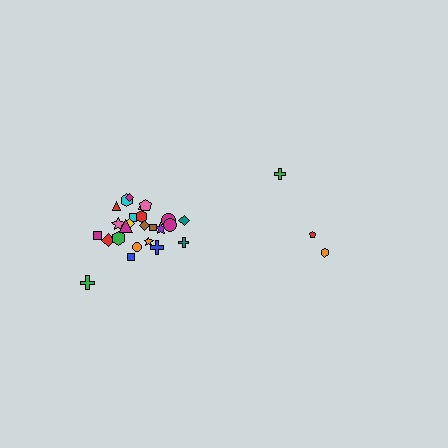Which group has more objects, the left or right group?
The left group.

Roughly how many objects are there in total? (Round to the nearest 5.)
Roughly 30 objects in total.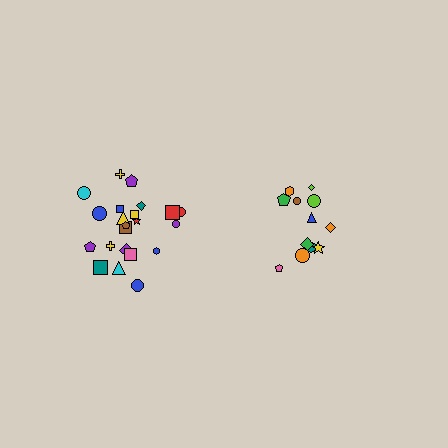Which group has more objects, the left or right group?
The left group.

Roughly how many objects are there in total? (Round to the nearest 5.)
Roughly 35 objects in total.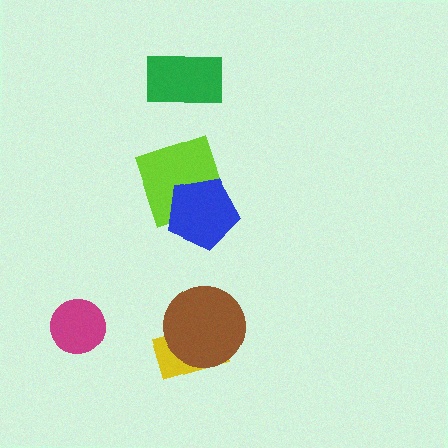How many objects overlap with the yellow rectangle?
1 object overlaps with the yellow rectangle.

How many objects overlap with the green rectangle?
0 objects overlap with the green rectangle.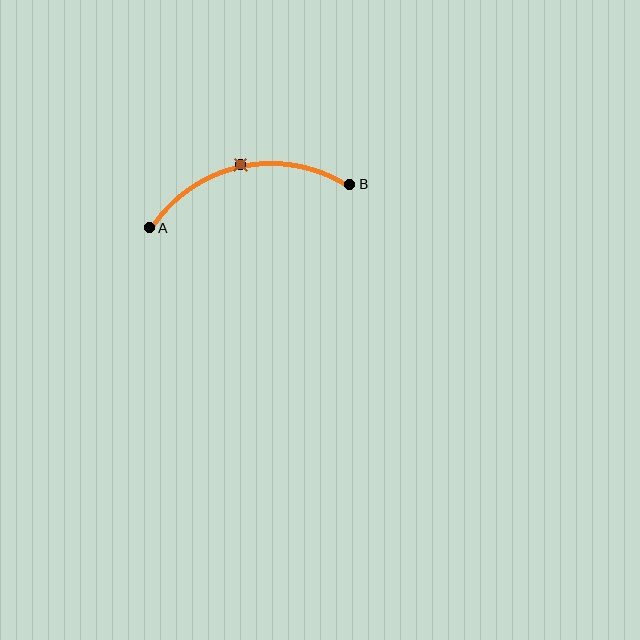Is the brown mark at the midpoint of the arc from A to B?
Yes. The brown mark lies on the arc at equal arc-length from both A and B — it is the arc midpoint.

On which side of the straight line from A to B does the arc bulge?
The arc bulges above the straight line connecting A and B.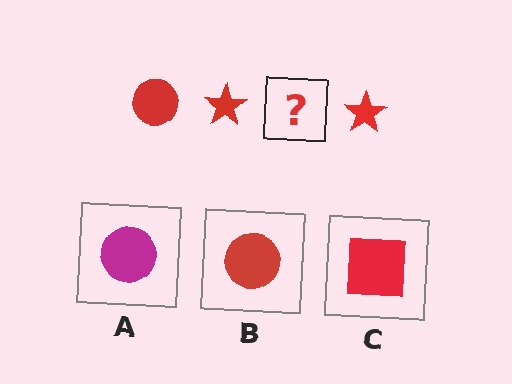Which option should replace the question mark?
Option B.